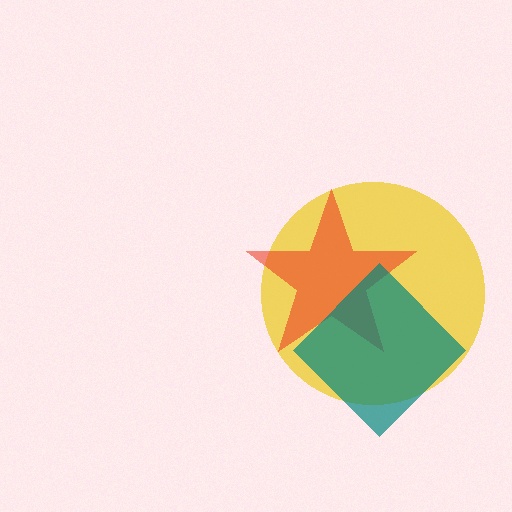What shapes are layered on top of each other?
The layered shapes are: a yellow circle, a red star, a teal diamond.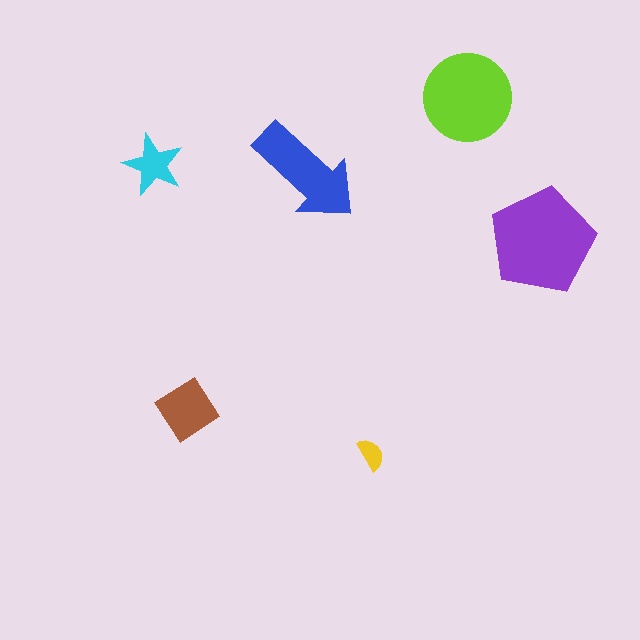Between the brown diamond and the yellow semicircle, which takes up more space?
The brown diamond.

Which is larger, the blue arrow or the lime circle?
The lime circle.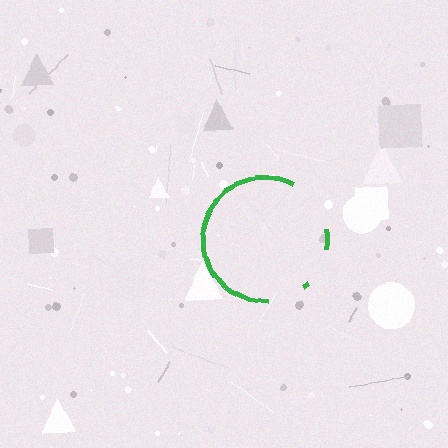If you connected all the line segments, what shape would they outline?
They would outline a circle.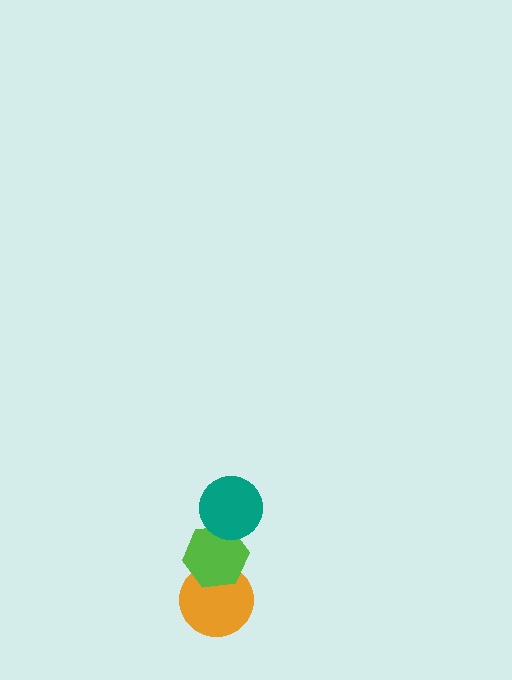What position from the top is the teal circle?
The teal circle is 1st from the top.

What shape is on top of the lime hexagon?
The teal circle is on top of the lime hexagon.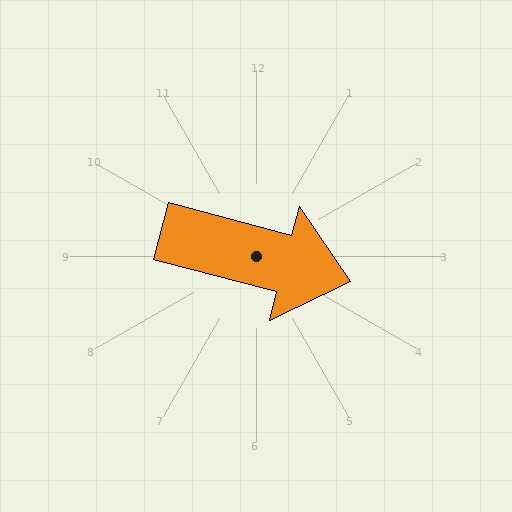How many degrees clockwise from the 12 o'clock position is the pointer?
Approximately 105 degrees.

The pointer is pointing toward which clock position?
Roughly 3 o'clock.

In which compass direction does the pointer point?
East.